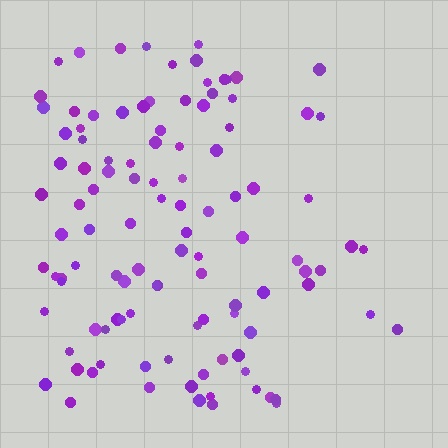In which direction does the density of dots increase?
From right to left, with the left side densest.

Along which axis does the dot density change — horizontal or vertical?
Horizontal.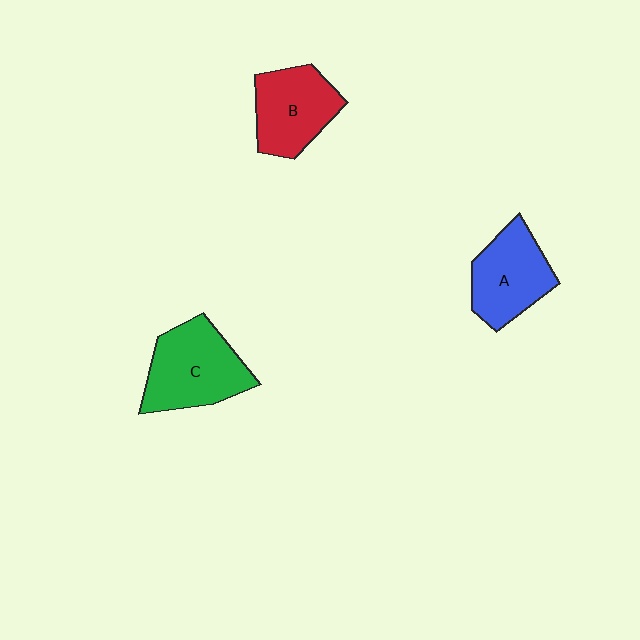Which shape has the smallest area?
Shape A (blue).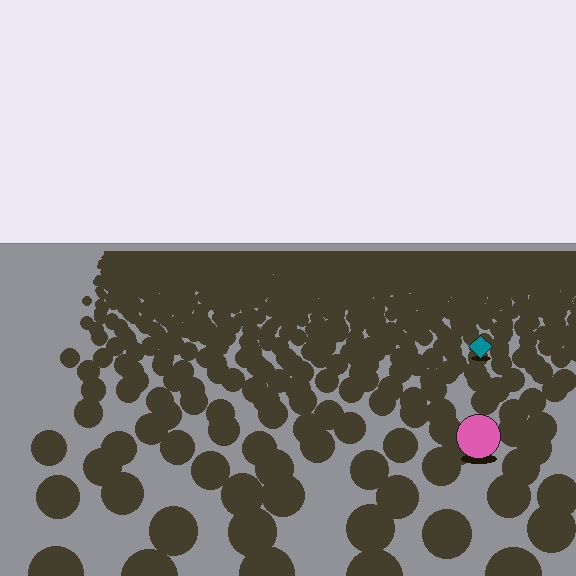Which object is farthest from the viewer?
The teal diamond is farthest from the viewer. It appears smaller and the ground texture around it is denser.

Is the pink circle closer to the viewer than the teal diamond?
Yes. The pink circle is closer — you can tell from the texture gradient: the ground texture is coarser near it.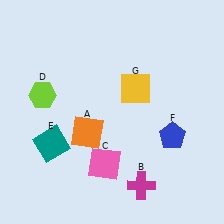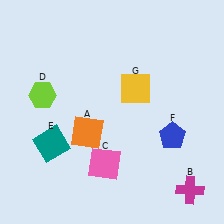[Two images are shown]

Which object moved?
The magenta cross (B) moved right.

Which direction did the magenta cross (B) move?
The magenta cross (B) moved right.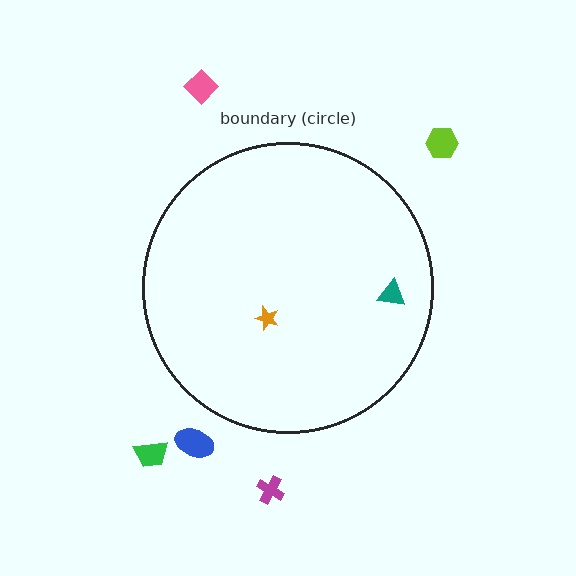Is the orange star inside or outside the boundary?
Inside.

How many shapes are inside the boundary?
2 inside, 5 outside.